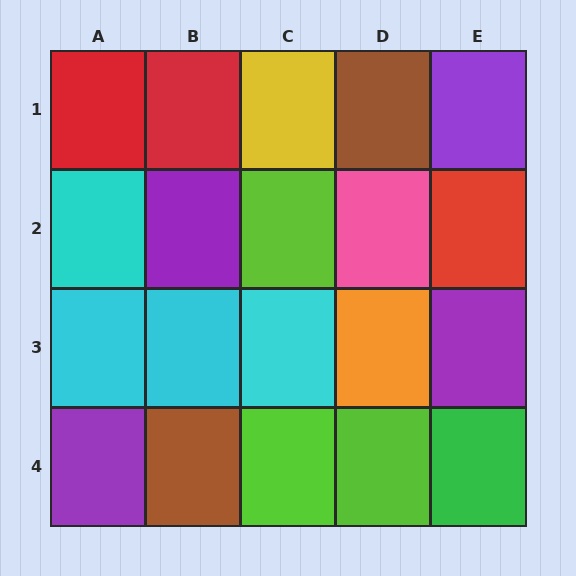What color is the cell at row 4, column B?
Brown.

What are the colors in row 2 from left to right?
Cyan, purple, lime, pink, red.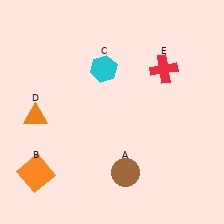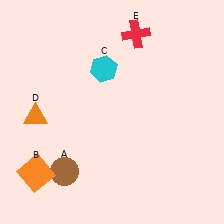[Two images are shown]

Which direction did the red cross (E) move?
The red cross (E) moved up.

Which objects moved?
The objects that moved are: the brown circle (A), the red cross (E).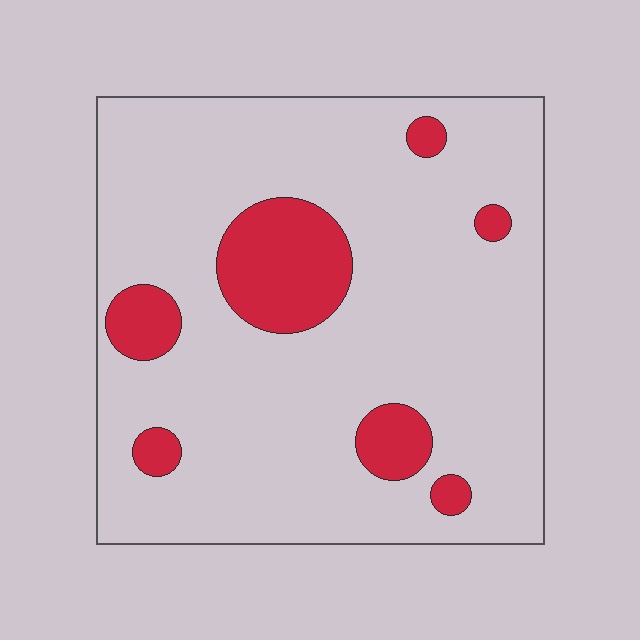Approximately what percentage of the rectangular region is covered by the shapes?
Approximately 15%.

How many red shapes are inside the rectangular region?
7.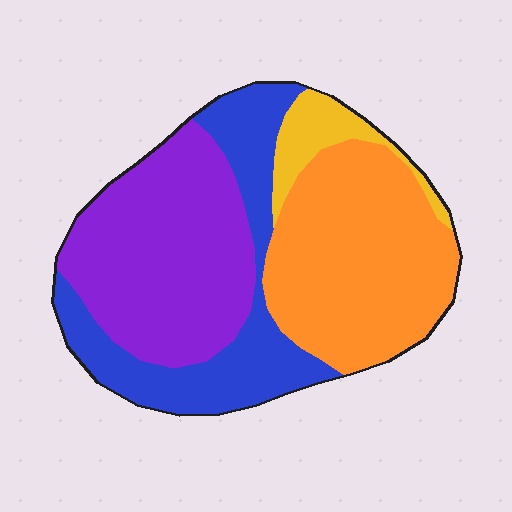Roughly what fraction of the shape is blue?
Blue takes up between a sixth and a third of the shape.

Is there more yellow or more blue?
Blue.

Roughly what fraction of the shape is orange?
Orange covers 34% of the shape.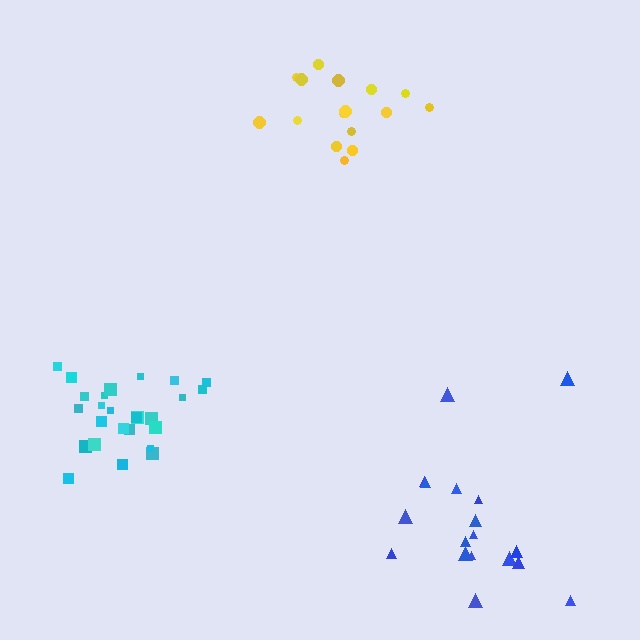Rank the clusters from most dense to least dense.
cyan, yellow, blue.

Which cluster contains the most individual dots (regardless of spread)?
Cyan (26).